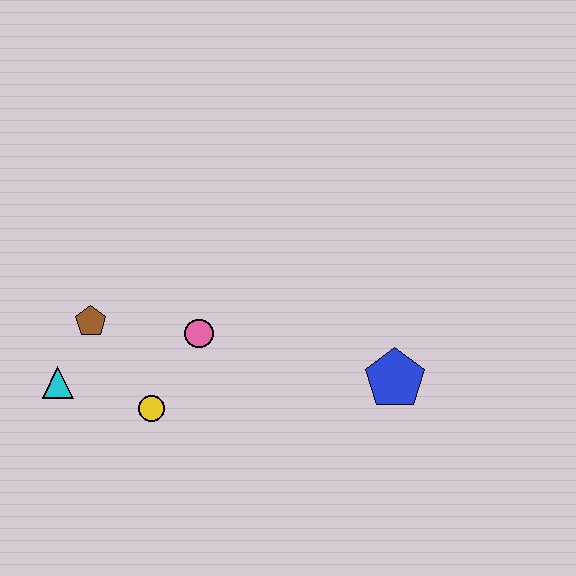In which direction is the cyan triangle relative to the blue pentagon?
The cyan triangle is to the left of the blue pentagon.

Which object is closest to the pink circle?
The yellow circle is closest to the pink circle.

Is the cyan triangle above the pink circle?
No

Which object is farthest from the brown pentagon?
The blue pentagon is farthest from the brown pentagon.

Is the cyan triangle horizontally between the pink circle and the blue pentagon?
No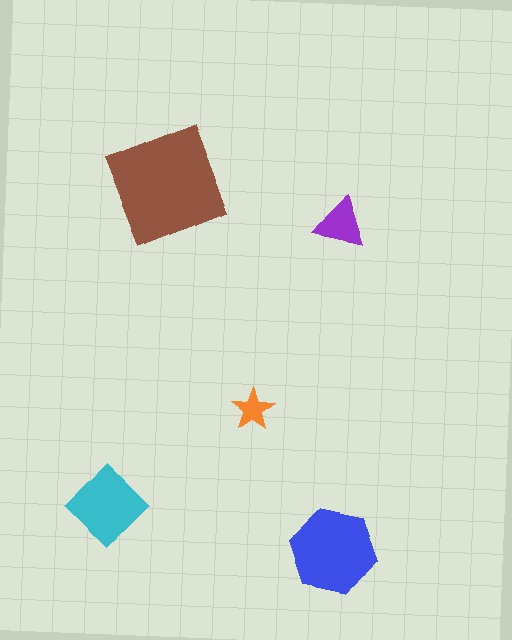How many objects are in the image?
There are 5 objects in the image.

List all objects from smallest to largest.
The orange star, the purple triangle, the cyan diamond, the blue hexagon, the brown square.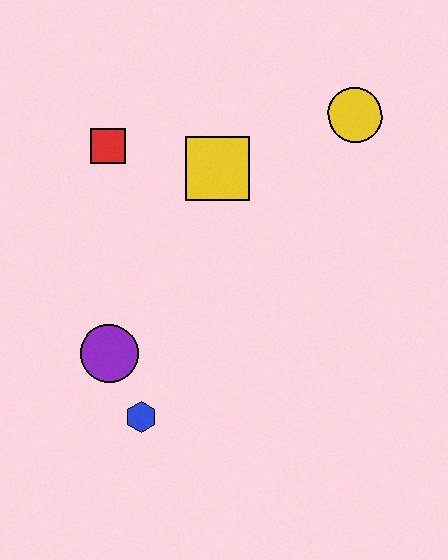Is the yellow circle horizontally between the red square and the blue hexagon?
No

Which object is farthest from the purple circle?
The yellow circle is farthest from the purple circle.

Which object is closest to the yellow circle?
The yellow square is closest to the yellow circle.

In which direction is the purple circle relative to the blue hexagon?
The purple circle is above the blue hexagon.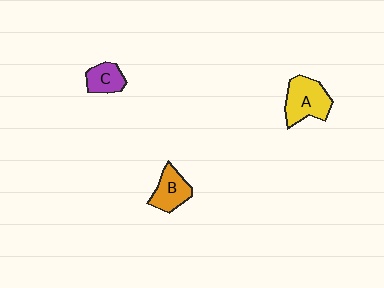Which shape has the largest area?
Shape A (yellow).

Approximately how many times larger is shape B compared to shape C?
Approximately 1.3 times.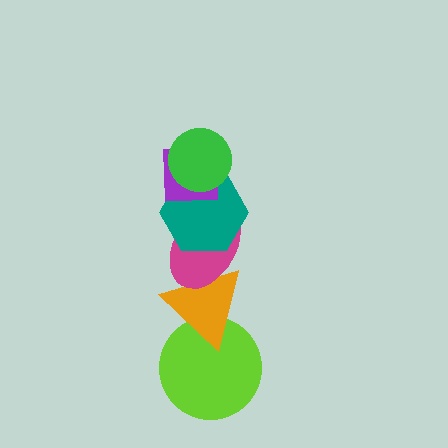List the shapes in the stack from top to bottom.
From top to bottom: the green circle, the purple square, the teal hexagon, the magenta ellipse, the orange triangle, the lime circle.